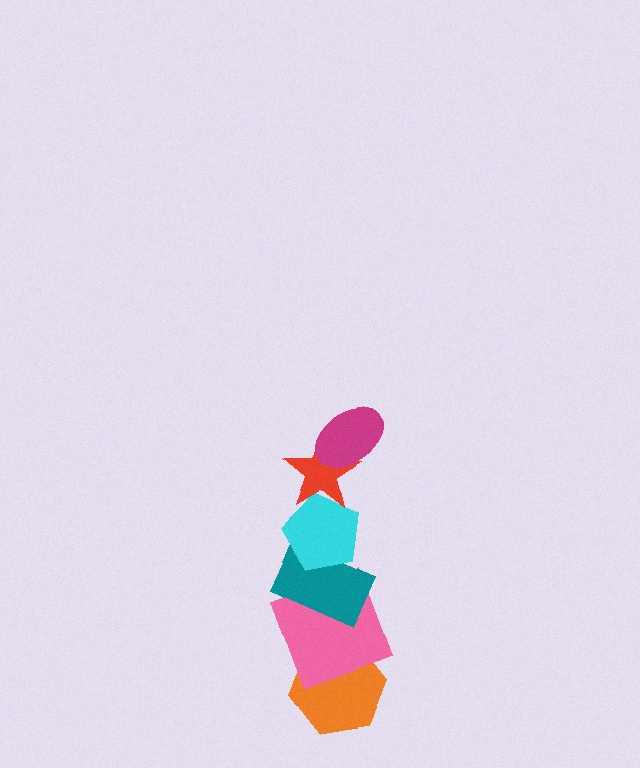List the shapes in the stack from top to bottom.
From top to bottom: the magenta ellipse, the red star, the cyan pentagon, the teal rectangle, the pink square, the orange hexagon.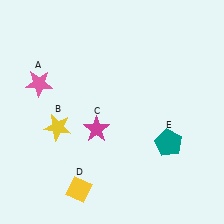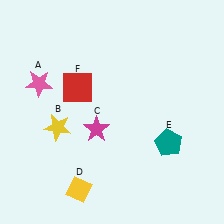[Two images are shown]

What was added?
A red square (F) was added in Image 2.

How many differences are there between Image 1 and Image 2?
There is 1 difference between the two images.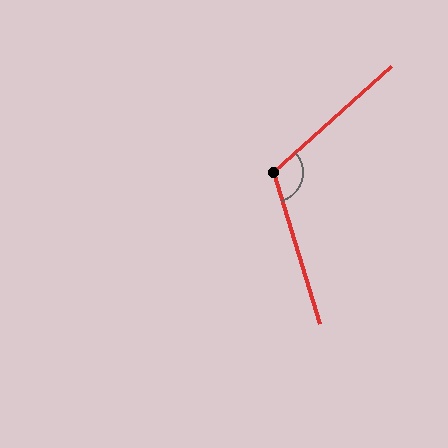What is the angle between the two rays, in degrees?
Approximately 115 degrees.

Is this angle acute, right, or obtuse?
It is obtuse.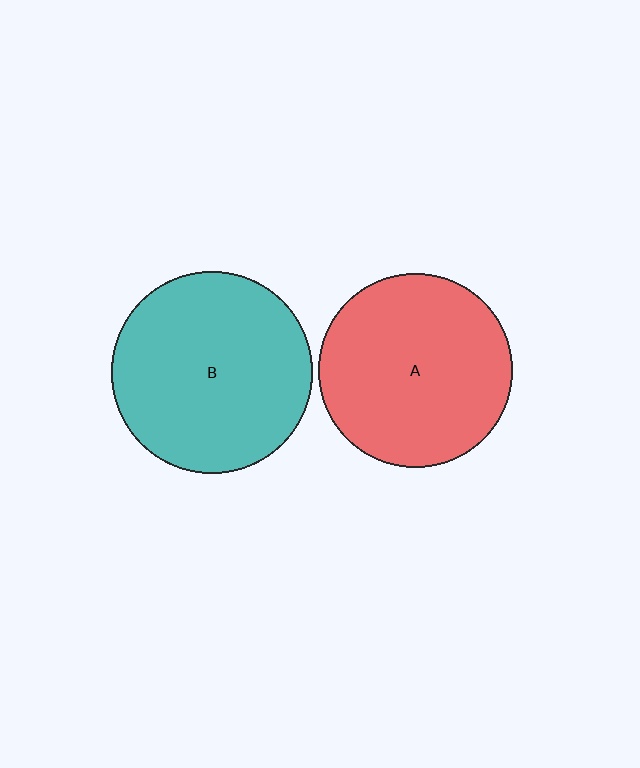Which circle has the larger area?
Circle B (teal).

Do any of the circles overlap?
No, none of the circles overlap.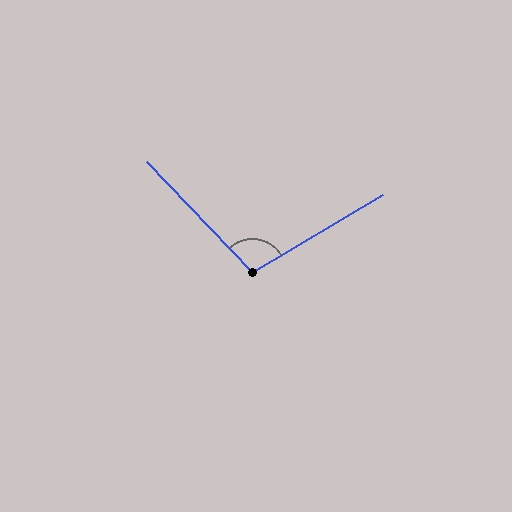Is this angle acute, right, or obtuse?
It is obtuse.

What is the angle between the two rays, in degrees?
Approximately 103 degrees.